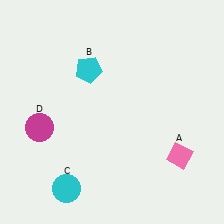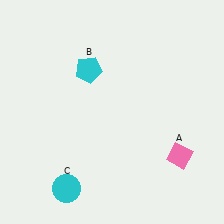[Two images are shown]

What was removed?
The magenta circle (D) was removed in Image 2.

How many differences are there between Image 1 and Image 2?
There is 1 difference between the two images.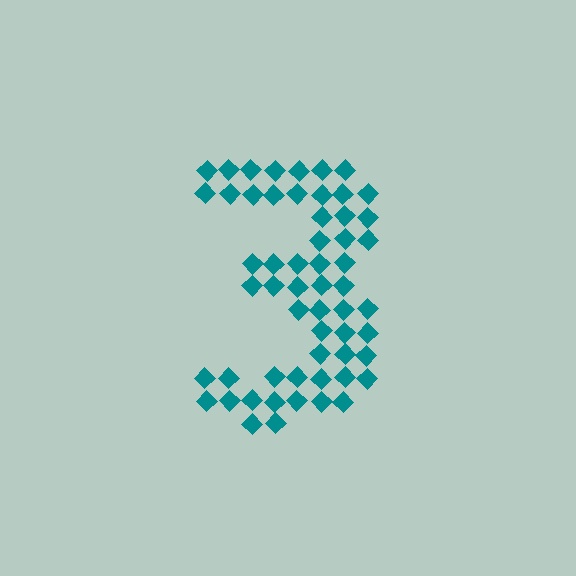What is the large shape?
The large shape is the digit 3.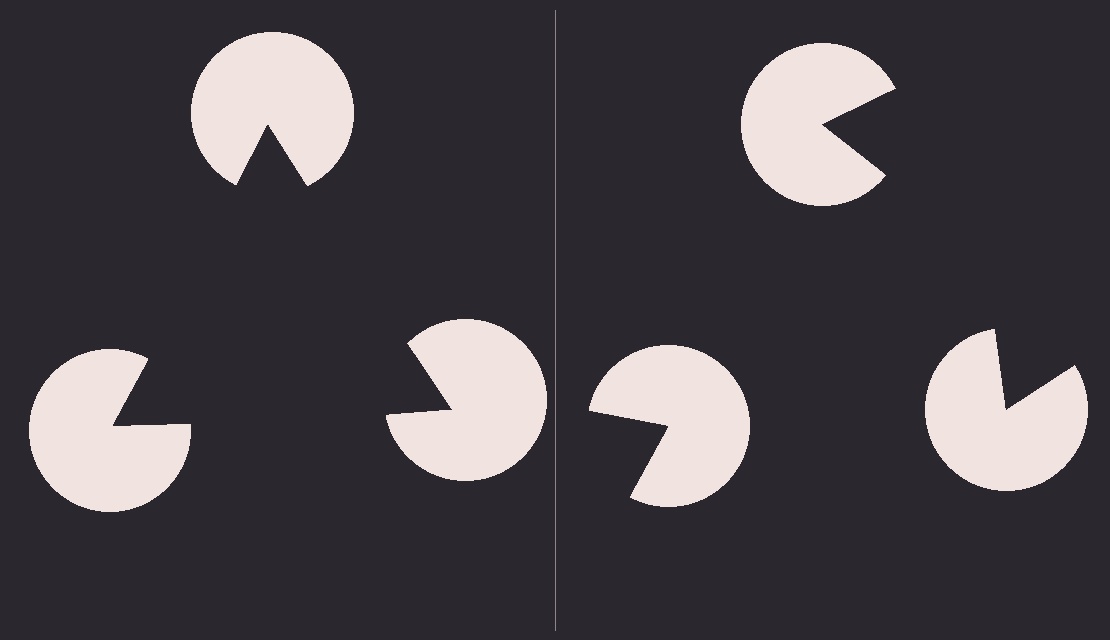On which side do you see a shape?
An illusory triangle appears on the left side. On the right side the wedge cuts are rotated, so no coherent shape forms.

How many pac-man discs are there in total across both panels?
6 — 3 on each side.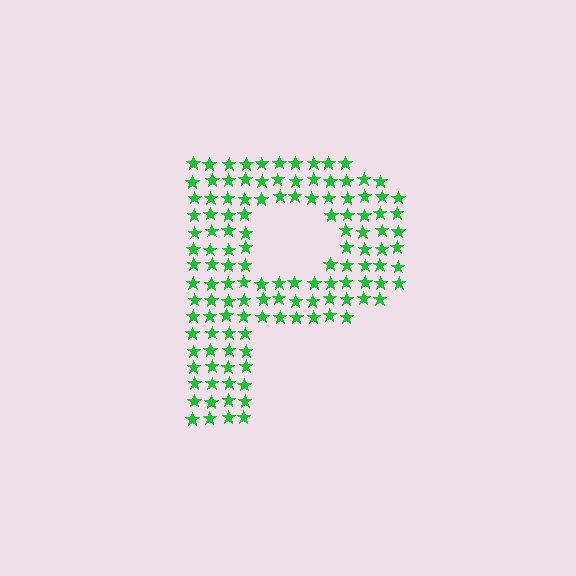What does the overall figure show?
The overall figure shows the letter P.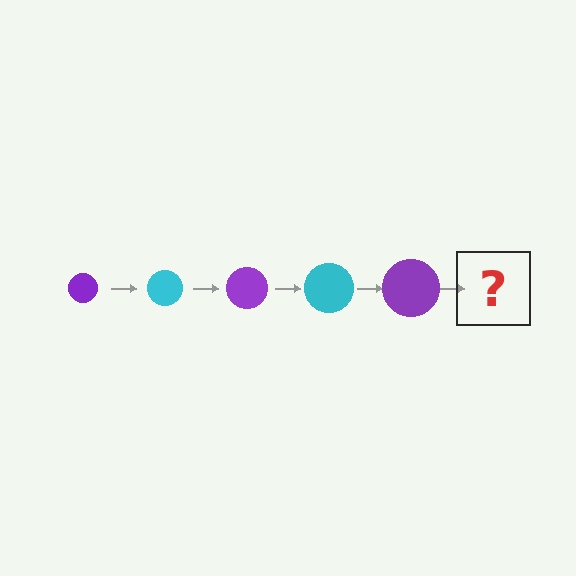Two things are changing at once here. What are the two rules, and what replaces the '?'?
The two rules are that the circle grows larger each step and the color cycles through purple and cyan. The '?' should be a cyan circle, larger than the previous one.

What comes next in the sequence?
The next element should be a cyan circle, larger than the previous one.